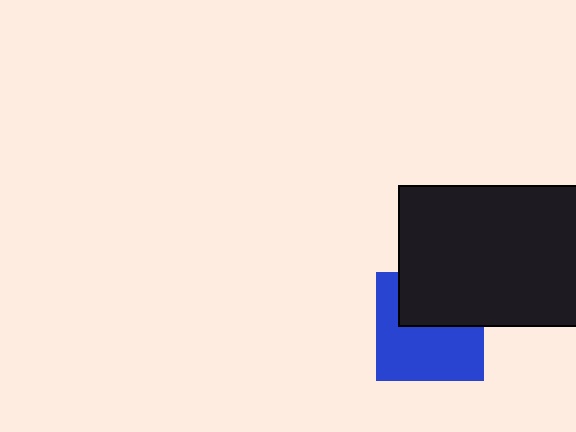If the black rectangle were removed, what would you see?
You would see the complete blue square.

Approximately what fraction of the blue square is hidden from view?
Roughly 41% of the blue square is hidden behind the black rectangle.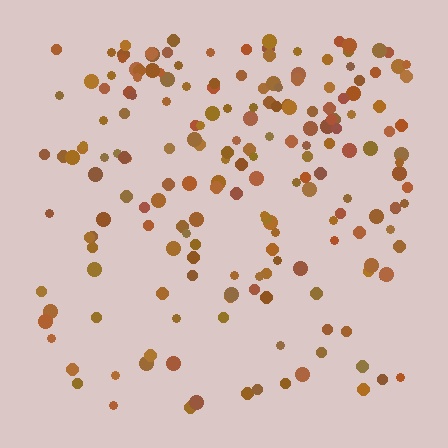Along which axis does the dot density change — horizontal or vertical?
Vertical.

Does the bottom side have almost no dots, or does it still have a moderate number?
Still a moderate number, just noticeably fewer than the top.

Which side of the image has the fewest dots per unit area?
The bottom.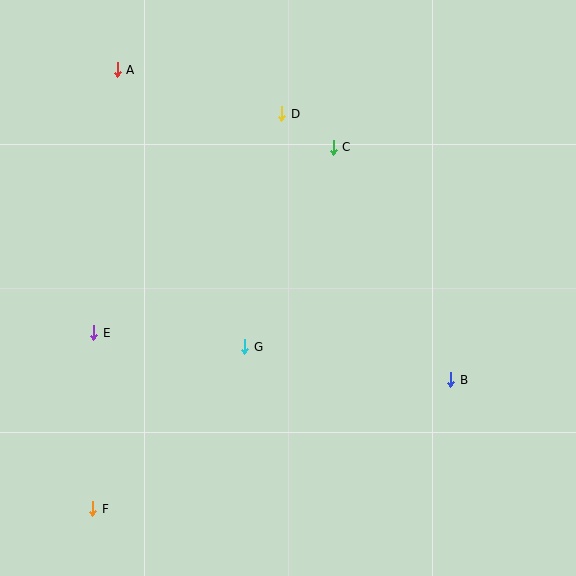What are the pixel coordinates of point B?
Point B is at (451, 380).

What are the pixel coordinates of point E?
Point E is at (94, 333).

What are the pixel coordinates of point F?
Point F is at (93, 509).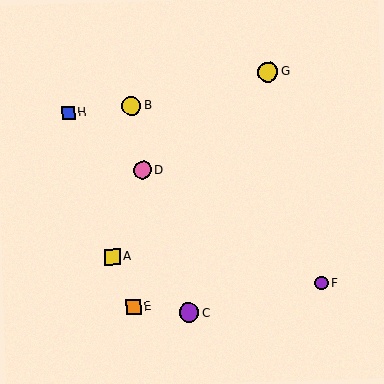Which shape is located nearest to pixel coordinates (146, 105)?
The yellow circle (labeled B) at (131, 106) is nearest to that location.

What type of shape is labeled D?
Shape D is a pink circle.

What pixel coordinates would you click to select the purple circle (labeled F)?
Click at (321, 283) to select the purple circle F.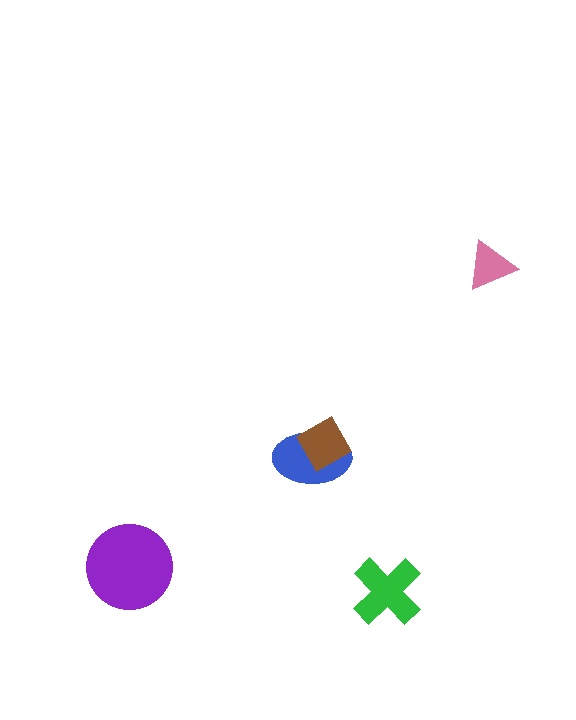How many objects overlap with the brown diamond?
1 object overlaps with the brown diamond.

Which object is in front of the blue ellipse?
The brown diamond is in front of the blue ellipse.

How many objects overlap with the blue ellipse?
1 object overlaps with the blue ellipse.